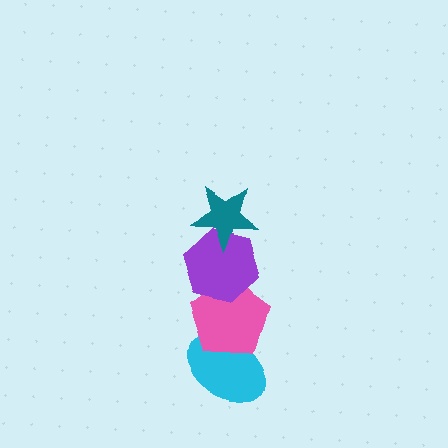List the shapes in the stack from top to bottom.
From top to bottom: the teal star, the purple hexagon, the pink pentagon, the cyan ellipse.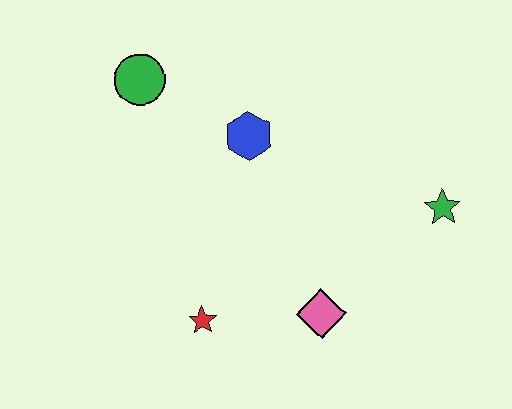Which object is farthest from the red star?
The green star is farthest from the red star.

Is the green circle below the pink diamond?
No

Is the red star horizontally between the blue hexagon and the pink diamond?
No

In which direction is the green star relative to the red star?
The green star is to the right of the red star.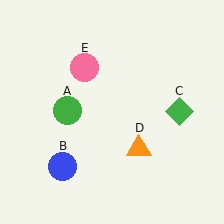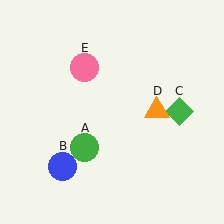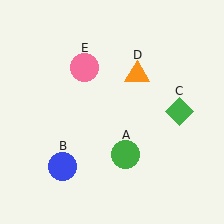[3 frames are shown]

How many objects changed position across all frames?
2 objects changed position: green circle (object A), orange triangle (object D).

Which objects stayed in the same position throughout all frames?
Blue circle (object B) and green diamond (object C) and pink circle (object E) remained stationary.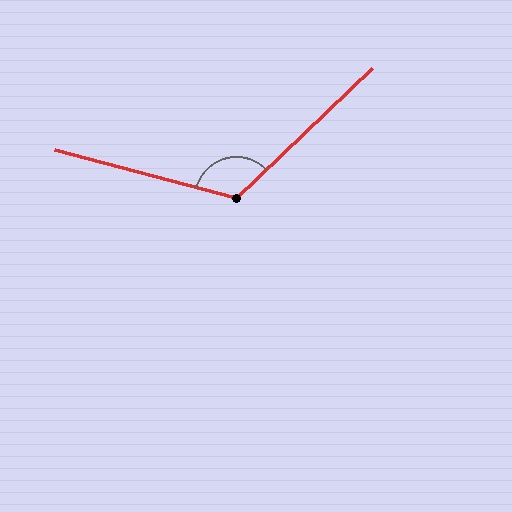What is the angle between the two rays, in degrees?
Approximately 121 degrees.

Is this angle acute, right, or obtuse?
It is obtuse.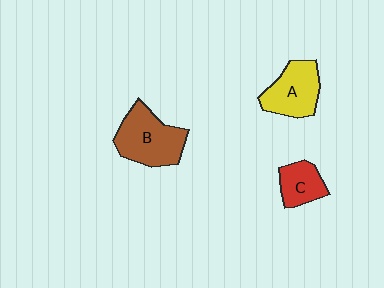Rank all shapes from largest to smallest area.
From largest to smallest: B (brown), A (yellow), C (red).